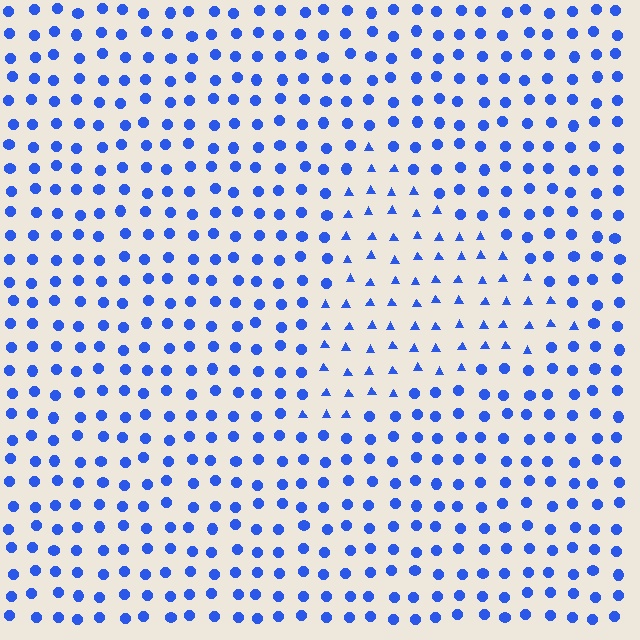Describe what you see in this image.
The image is filled with small blue elements arranged in a uniform grid. A triangle-shaped region contains triangles, while the surrounding area contains circles. The boundary is defined purely by the change in element shape.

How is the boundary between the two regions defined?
The boundary is defined by a change in element shape: triangles inside vs. circles outside. All elements share the same color and spacing.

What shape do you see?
I see a triangle.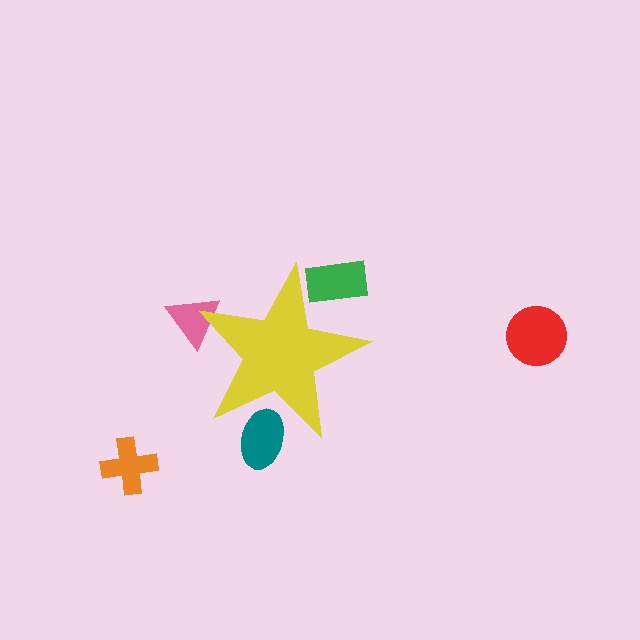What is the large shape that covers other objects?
A yellow star.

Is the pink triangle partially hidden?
Yes, the pink triangle is partially hidden behind the yellow star.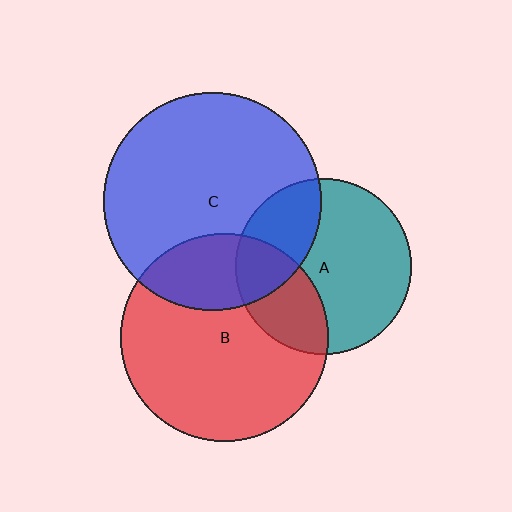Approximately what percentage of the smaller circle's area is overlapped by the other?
Approximately 30%.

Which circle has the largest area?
Circle C (blue).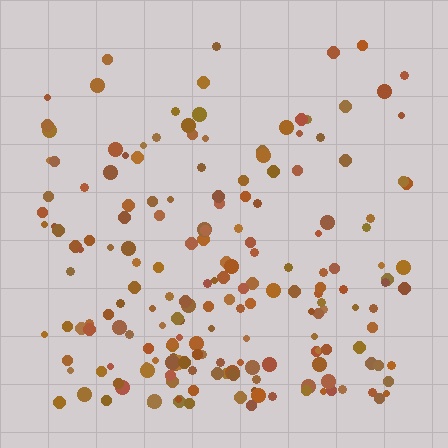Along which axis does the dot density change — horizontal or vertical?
Vertical.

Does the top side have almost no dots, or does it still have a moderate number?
Still a moderate number, just noticeably fewer than the bottom.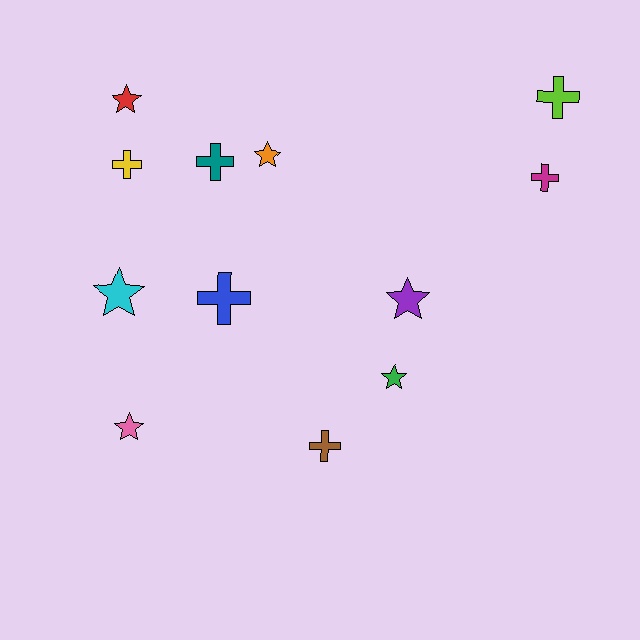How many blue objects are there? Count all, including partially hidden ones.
There is 1 blue object.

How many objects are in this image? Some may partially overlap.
There are 12 objects.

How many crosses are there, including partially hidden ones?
There are 6 crosses.